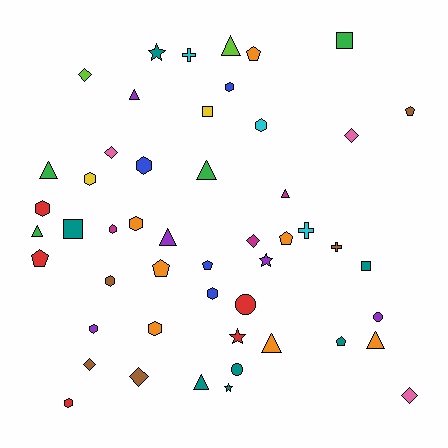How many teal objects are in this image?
There are 7 teal objects.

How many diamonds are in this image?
There are 7 diamonds.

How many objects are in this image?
There are 50 objects.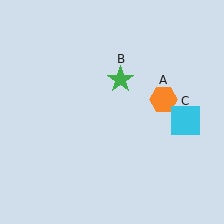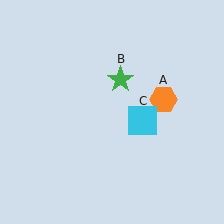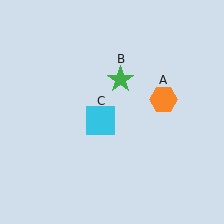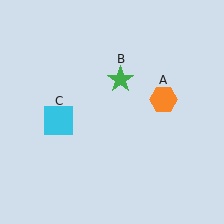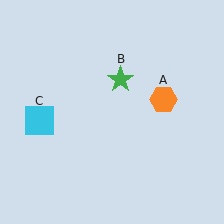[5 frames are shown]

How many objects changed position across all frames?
1 object changed position: cyan square (object C).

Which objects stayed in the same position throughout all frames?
Orange hexagon (object A) and green star (object B) remained stationary.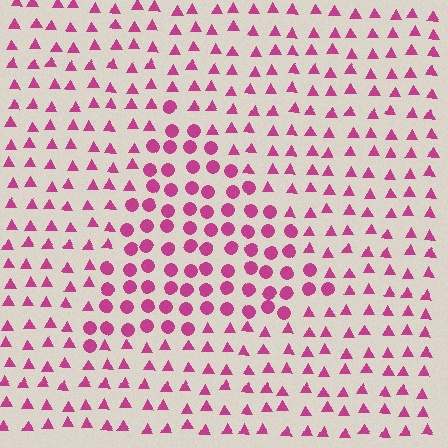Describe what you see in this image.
The image is filled with small magenta elements arranged in a uniform grid. A triangle-shaped region contains circles, while the surrounding area contains triangles. The boundary is defined purely by the change in element shape.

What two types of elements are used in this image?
The image uses circles inside the triangle region and triangles outside it.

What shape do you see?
I see a triangle.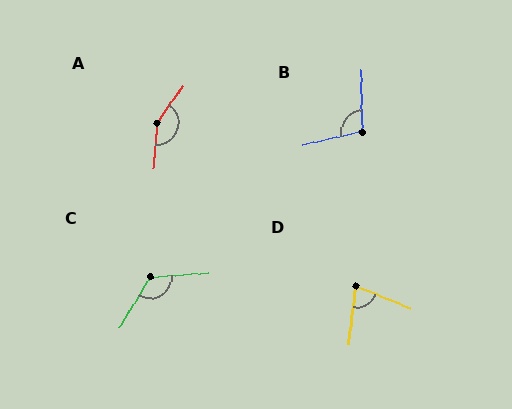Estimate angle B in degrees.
Approximately 102 degrees.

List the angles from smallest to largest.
D (74°), B (102°), C (126°), A (149°).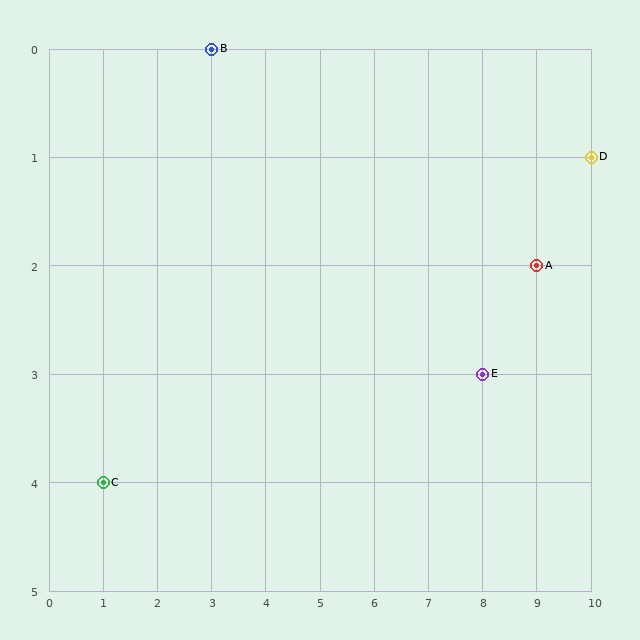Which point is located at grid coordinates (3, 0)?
Point B is at (3, 0).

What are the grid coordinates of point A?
Point A is at grid coordinates (9, 2).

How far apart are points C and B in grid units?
Points C and B are 2 columns and 4 rows apart (about 4.5 grid units diagonally).